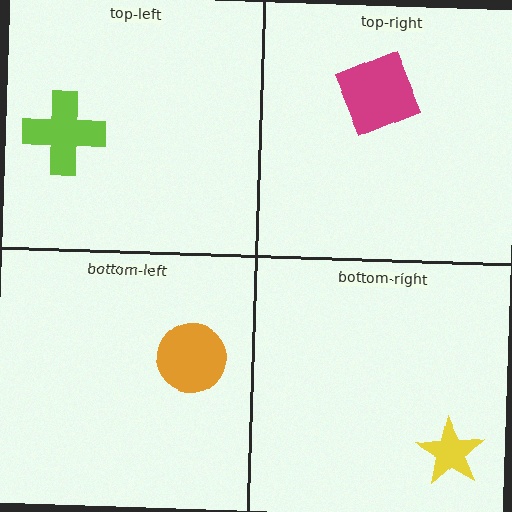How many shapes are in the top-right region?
1.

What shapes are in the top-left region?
The lime cross.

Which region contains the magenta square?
The top-right region.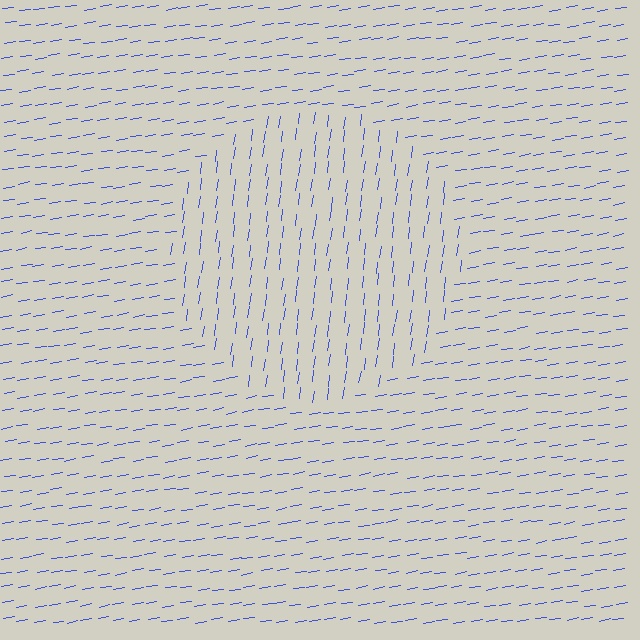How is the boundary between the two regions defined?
The boundary is defined purely by a change in line orientation (approximately 73 degrees difference). All lines are the same color and thickness.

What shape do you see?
I see a circle.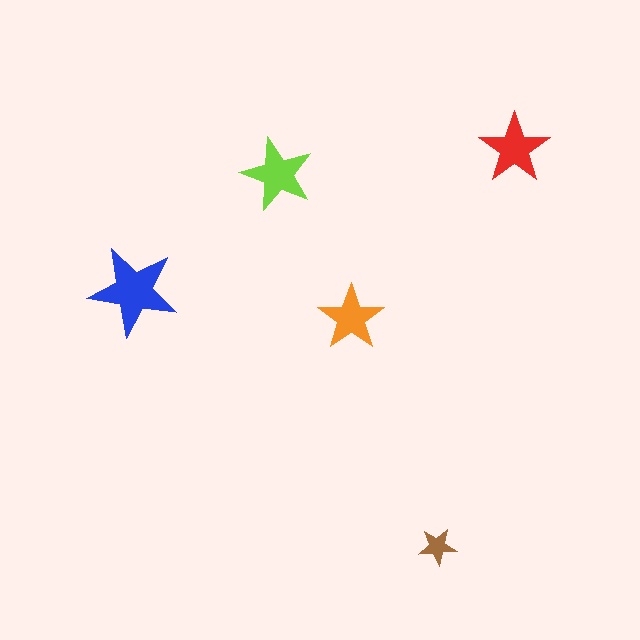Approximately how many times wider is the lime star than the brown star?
About 2 times wider.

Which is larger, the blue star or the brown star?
The blue one.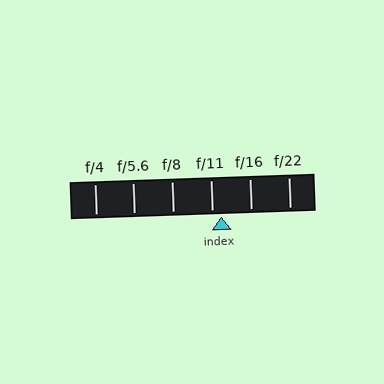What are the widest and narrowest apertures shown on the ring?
The widest aperture shown is f/4 and the narrowest is f/22.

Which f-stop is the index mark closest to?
The index mark is closest to f/11.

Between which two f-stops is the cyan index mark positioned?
The index mark is between f/11 and f/16.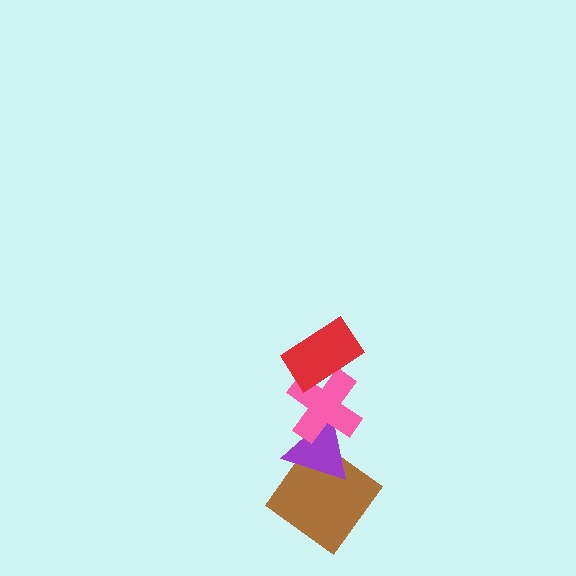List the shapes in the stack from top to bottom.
From top to bottom: the red rectangle, the pink cross, the purple triangle, the brown diamond.